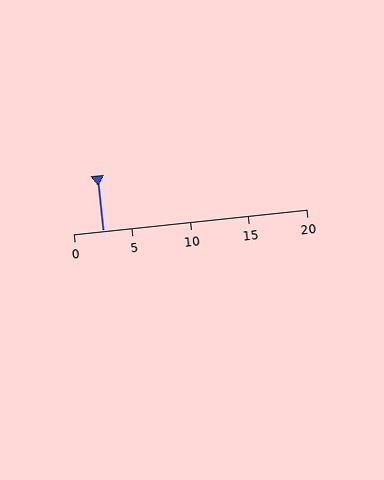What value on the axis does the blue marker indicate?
The marker indicates approximately 2.5.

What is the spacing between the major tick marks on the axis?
The major ticks are spaced 5 apart.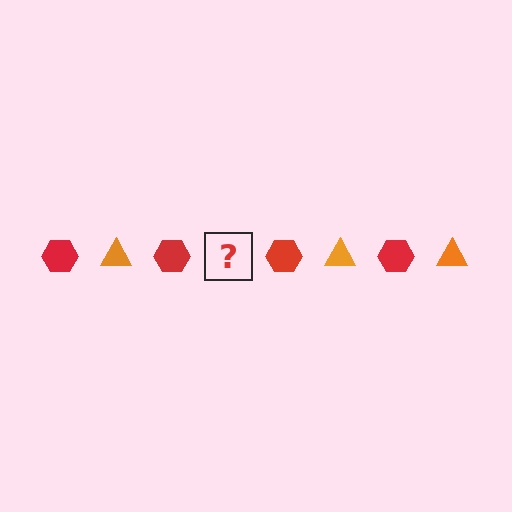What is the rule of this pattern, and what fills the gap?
The rule is that the pattern alternates between red hexagon and orange triangle. The gap should be filled with an orange triangle.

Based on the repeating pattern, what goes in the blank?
The blank should be an orange triangle.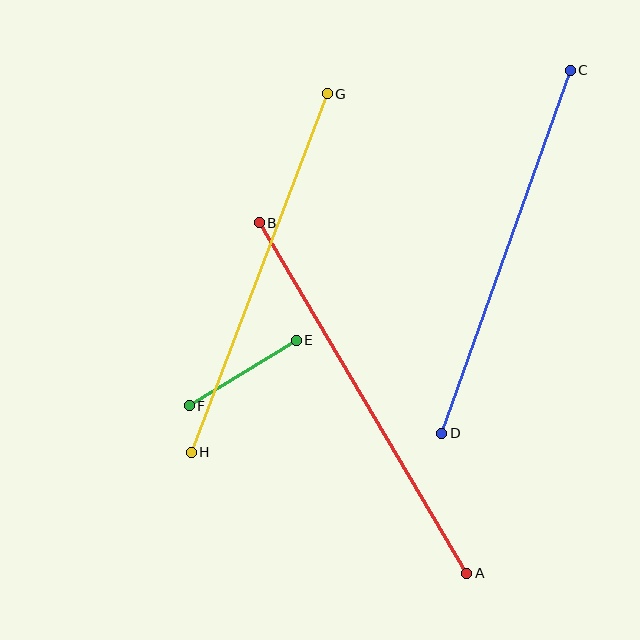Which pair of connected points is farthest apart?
Points A and B are farthest apart.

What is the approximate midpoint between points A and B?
The midpoint is at approximately (363, 398) pixels.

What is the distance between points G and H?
The distance is approximately 383 pixels.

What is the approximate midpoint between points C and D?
The midpoint is at approximately (506, 252) pixels.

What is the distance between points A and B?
The distance is approximately 407 pixels.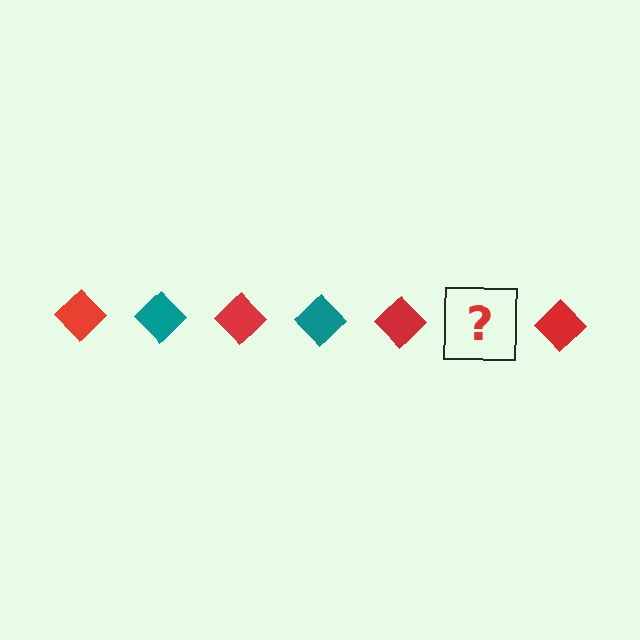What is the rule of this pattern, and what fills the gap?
The rule is that the pattern cycles through red, teal diamonds. The gap should be filled with a teal diamond.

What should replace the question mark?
The question mark should be replaced with a teal diamond.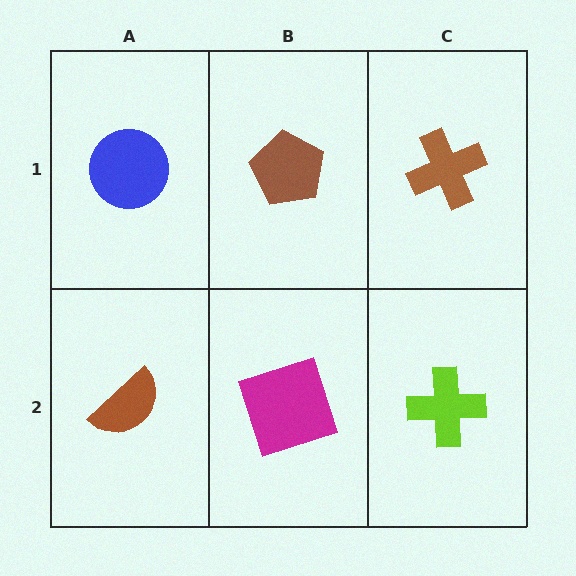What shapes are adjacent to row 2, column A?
A blue circle (row 1, column A), a magenta square (row 2, column B).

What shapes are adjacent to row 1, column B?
A magenta square (row 2, column B), a blue circle (row 1, column A), a brown cross (row 1, column C).